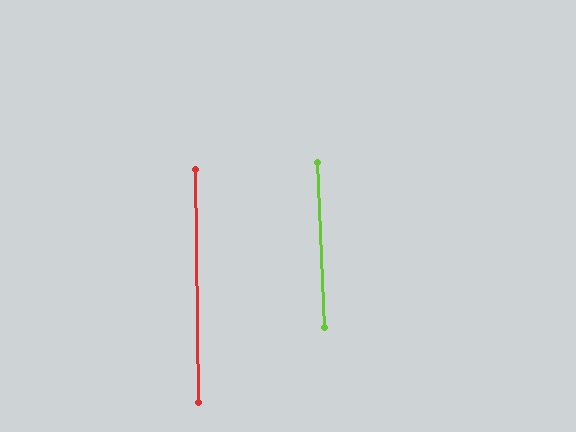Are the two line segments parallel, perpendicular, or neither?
Parallel — their directions differ by only 1.7°.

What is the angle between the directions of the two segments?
Approximately 2 degrees.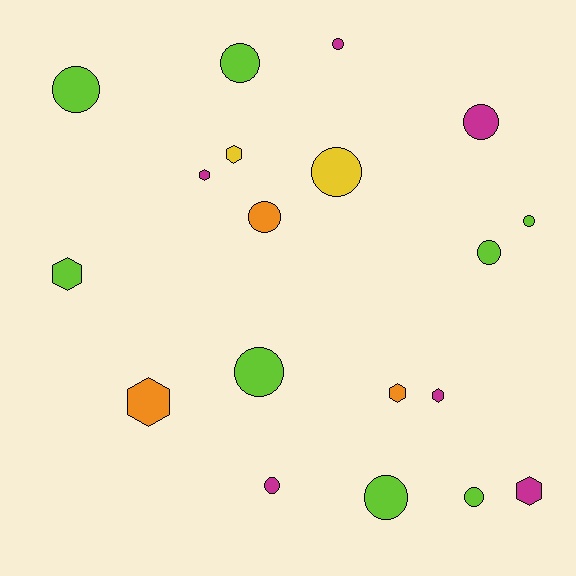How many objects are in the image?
There are 19 objects.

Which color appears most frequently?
Lime, with 8 objects.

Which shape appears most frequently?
Circle, with 12 objects.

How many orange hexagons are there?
There are 2 orange hexagons.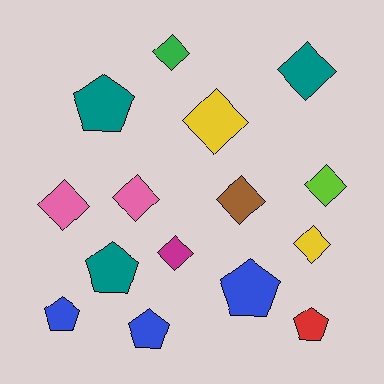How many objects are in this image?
There are 15 objects.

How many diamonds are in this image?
There are 9 diamonds.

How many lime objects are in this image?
There is 1 lime object.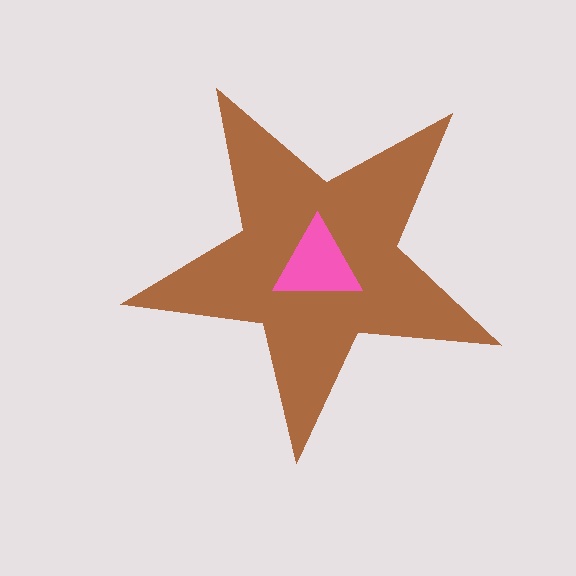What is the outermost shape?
The brown star.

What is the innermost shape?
The pink triangle.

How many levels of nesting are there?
2.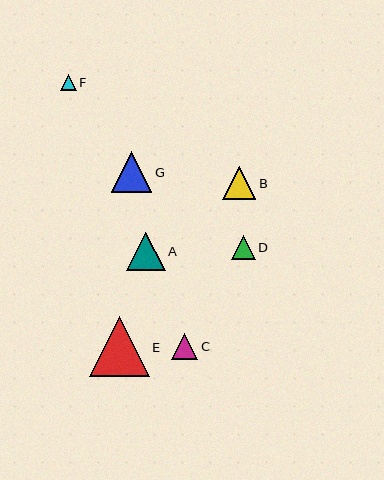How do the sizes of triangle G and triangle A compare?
Triangle G and triangle A are approximately the same size.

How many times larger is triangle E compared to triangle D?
Triangle E is approximately 2.5 times the size of triangle D.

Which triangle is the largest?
Triangle E is the largest with a size of approximately 60 pixels.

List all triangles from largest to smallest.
From largest to smallest: E, G, A, B, C, D, F.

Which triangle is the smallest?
Triangle F is the smallest with a size of approximately 16 pixels.